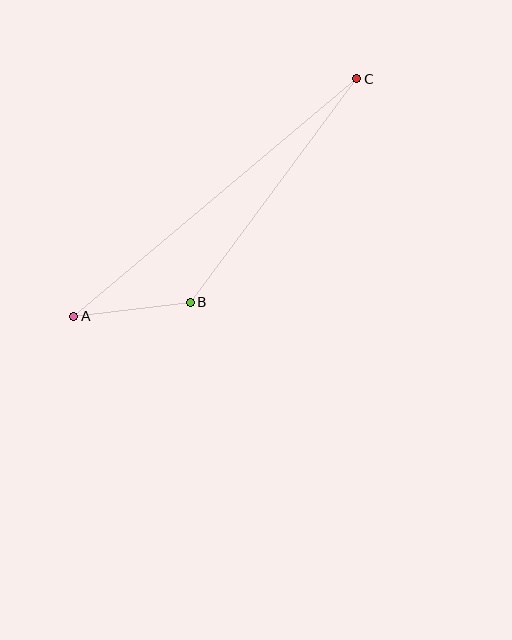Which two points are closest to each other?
Points A and B are closest to each other.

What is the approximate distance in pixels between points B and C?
The distance between B and C is approximately 279 pixels.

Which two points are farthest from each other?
Points A and C are farthest from each other.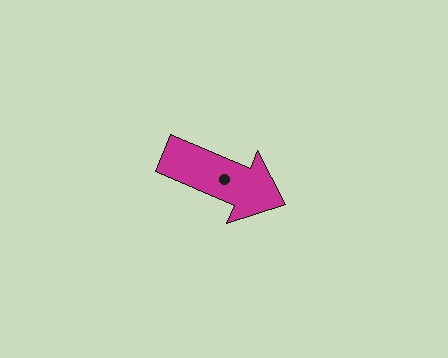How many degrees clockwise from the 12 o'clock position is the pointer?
Approximately 113 degrees.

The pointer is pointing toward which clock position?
Roughly 4 o'clock.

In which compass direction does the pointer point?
Southeast.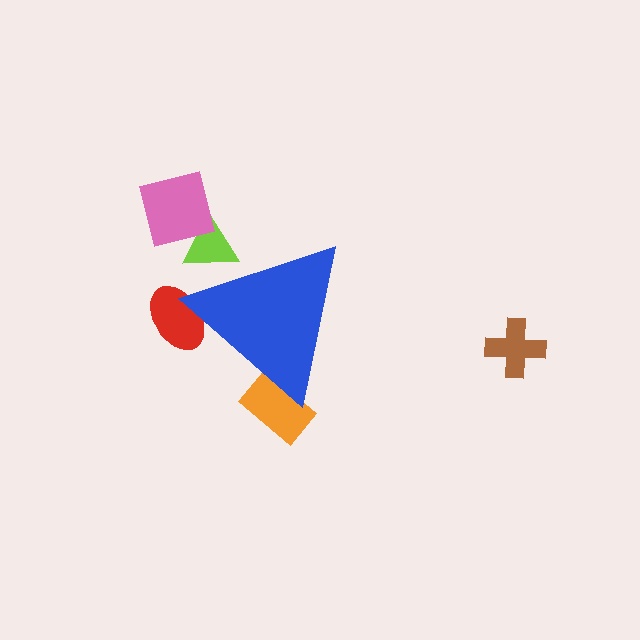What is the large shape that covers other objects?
A blue triangle.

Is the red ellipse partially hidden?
Yes, the red ellipse is partially hidden behind the blue triangle.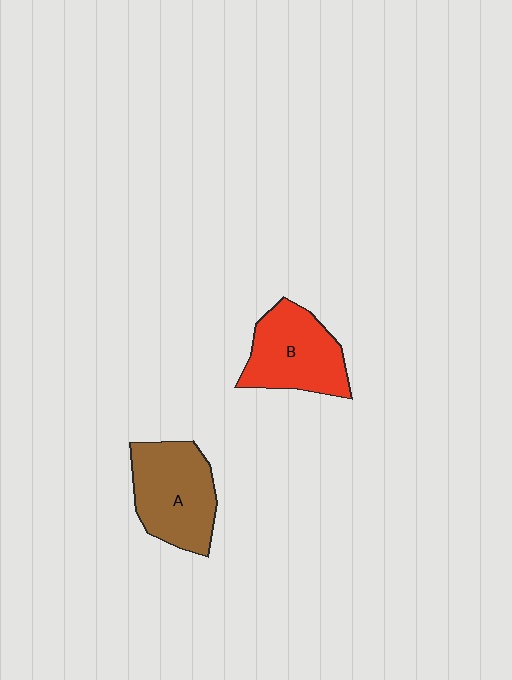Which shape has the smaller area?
Shape B (red).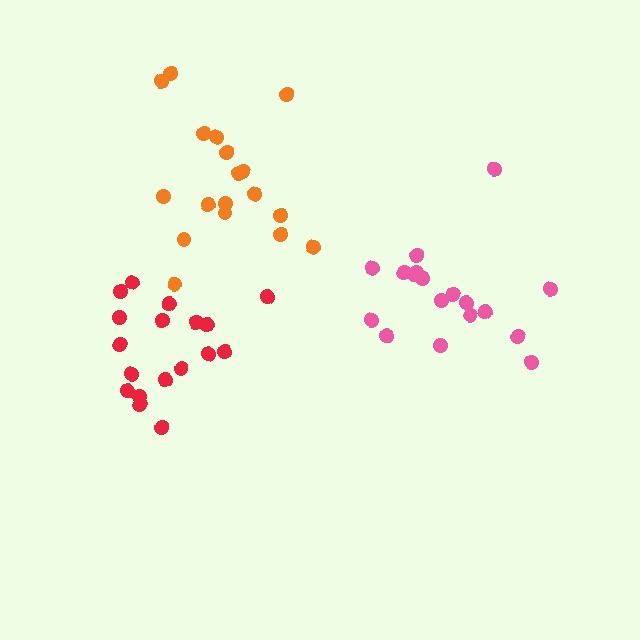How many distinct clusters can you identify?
There are 3 distinct clusters.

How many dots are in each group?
Group 1: 18 dots, Group 2: 18 dots, Group 3: 18 dots (54 total).